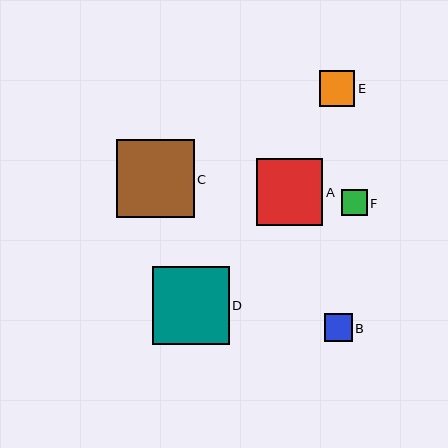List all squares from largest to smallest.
From largest to smallest: C, D, A, E, B, F.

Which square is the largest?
Square C is the largest with a size of approximately 77 pixels.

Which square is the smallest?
Square F is the smallest with a size of approximately 26 pixels.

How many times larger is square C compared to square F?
Square C is approximately 3.0 times the size of square F.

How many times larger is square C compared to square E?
Square C is approximately 2.2 times the size of square E.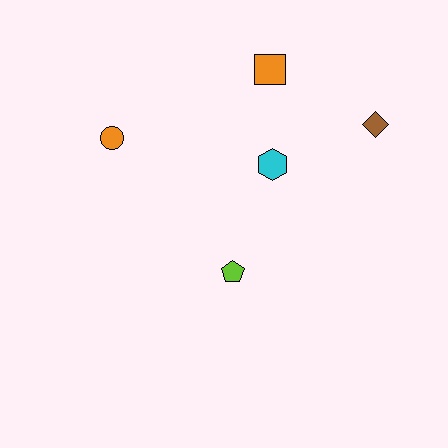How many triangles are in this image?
There are no triangles.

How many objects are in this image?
There are 5 objects.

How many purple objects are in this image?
There are no purple objects.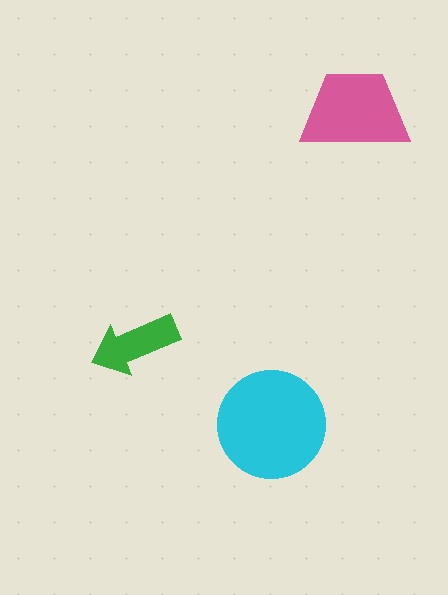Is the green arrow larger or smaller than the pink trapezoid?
Smaller.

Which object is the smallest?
The green arrow.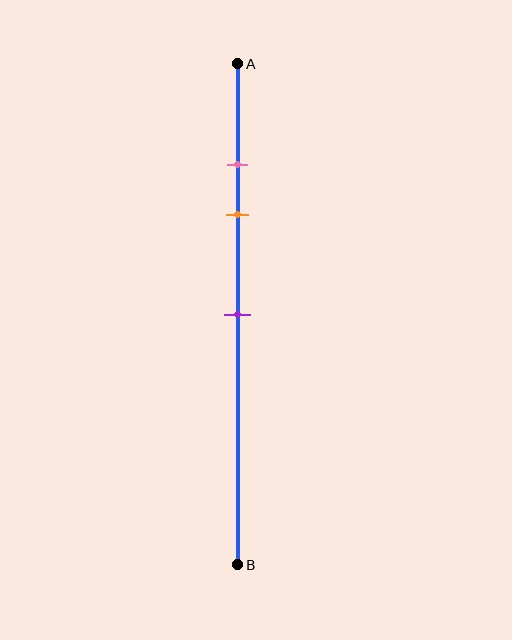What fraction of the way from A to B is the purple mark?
The purple mark is approximately 50% (0.5) of the way from A to B.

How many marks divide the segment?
There are 3 marks dividing the segment.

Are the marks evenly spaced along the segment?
No, the marks are not evenly spaced.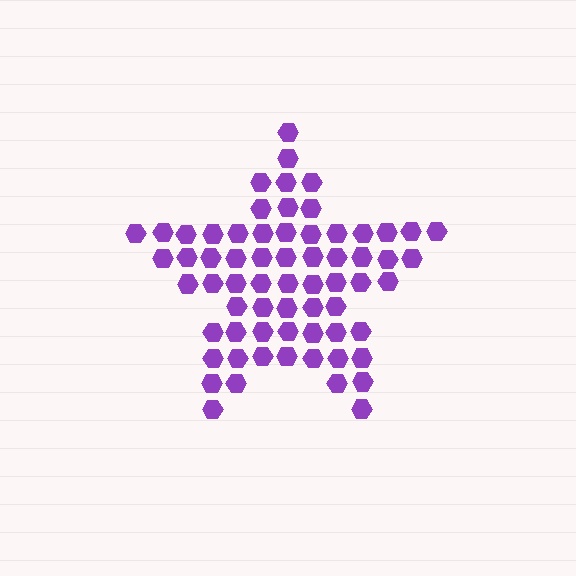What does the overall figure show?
The overall figure shows a star.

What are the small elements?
The small elements are hexagons.